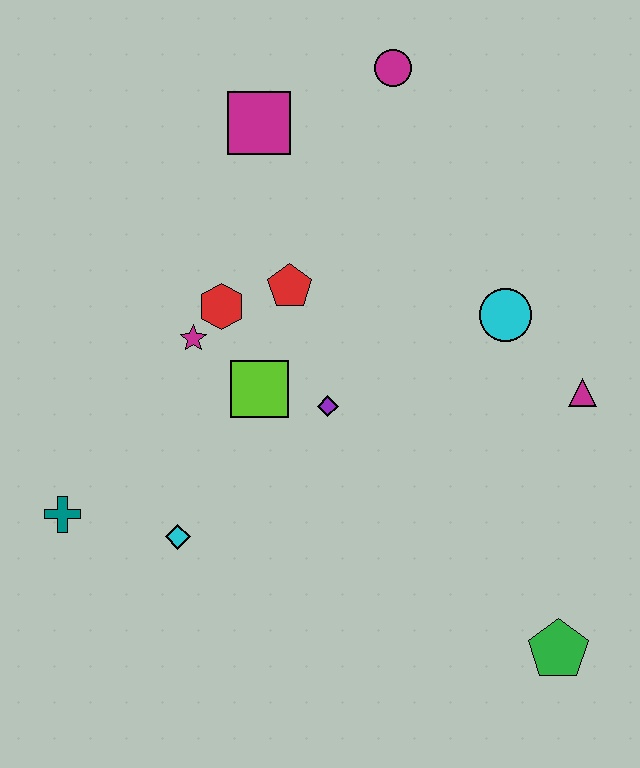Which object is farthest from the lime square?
The green pentagon is farthest from the lime square.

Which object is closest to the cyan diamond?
The teal cross is closest to the cyan diamond.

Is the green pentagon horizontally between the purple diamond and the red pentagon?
No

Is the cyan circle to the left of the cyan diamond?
No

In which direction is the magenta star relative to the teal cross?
The magenta star is above the teal cross.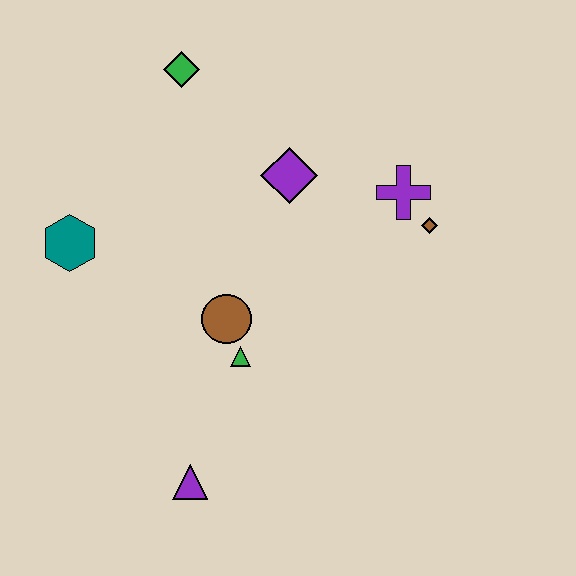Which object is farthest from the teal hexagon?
The brown diamond is farthest from the teal hexagon.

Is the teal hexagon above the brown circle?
Yes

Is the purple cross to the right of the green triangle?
Yes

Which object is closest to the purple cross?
The brown diamond is closest to the purple cross.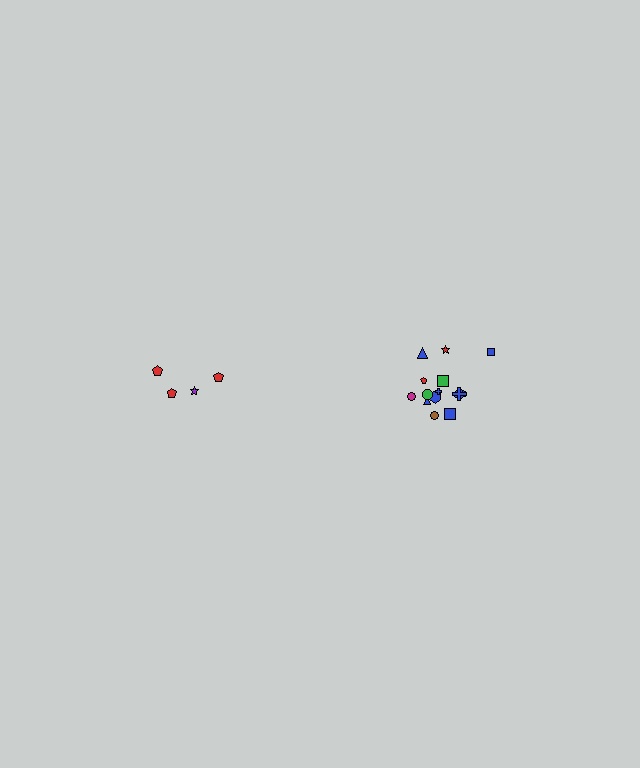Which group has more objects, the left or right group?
The right group.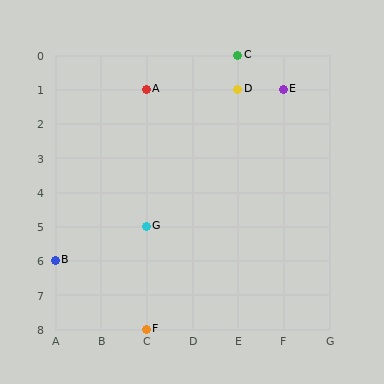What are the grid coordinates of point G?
Point G is at grid coordinates (C, 5).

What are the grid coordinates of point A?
Point A is at grid coordinates (C, 1).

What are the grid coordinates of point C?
Point C is at grid coordinates (E, 0).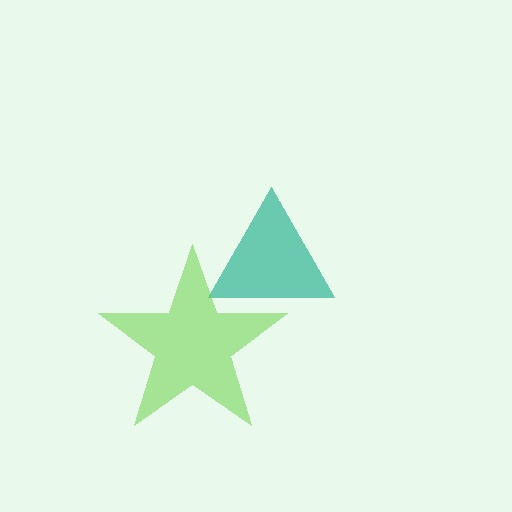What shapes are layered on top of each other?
The layered shapes are: a teal triangle, a lime star.